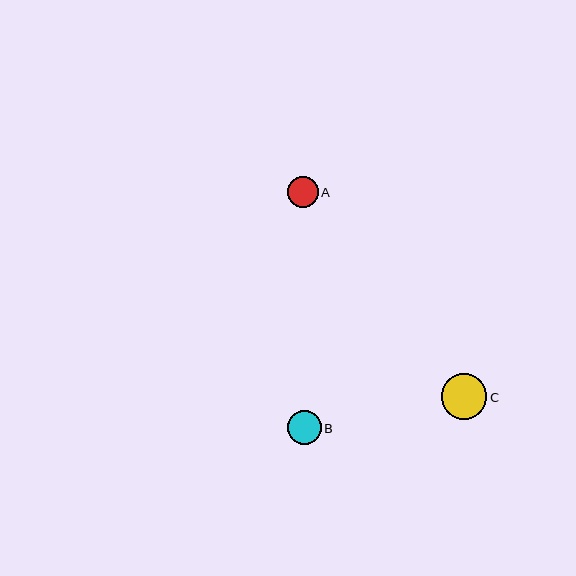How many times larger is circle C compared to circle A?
Circle C is approximately 1.5 times the size of circle A.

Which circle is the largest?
Circle C is the largest with a size of approximately 46 pixels.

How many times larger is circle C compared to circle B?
Circle C is approximately 1.4 times the size of circle B.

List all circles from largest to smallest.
From largest to smallest: C, B, A.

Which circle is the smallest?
Circle A is the smallest with a size of approximately 31 pixels.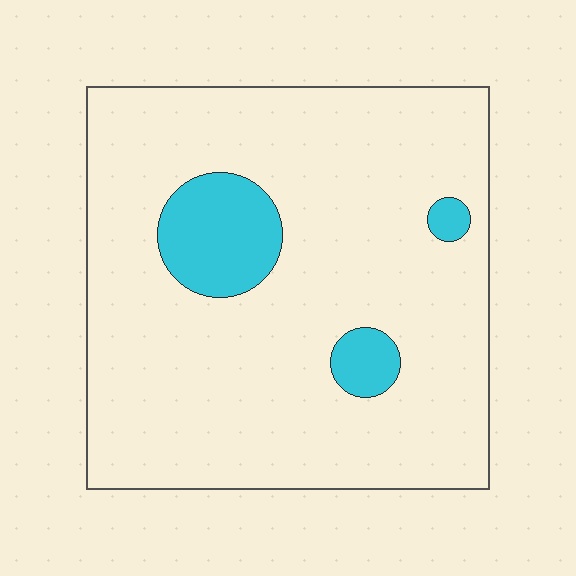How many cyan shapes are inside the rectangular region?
3.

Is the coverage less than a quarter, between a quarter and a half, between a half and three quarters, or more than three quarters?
Less than a quarter.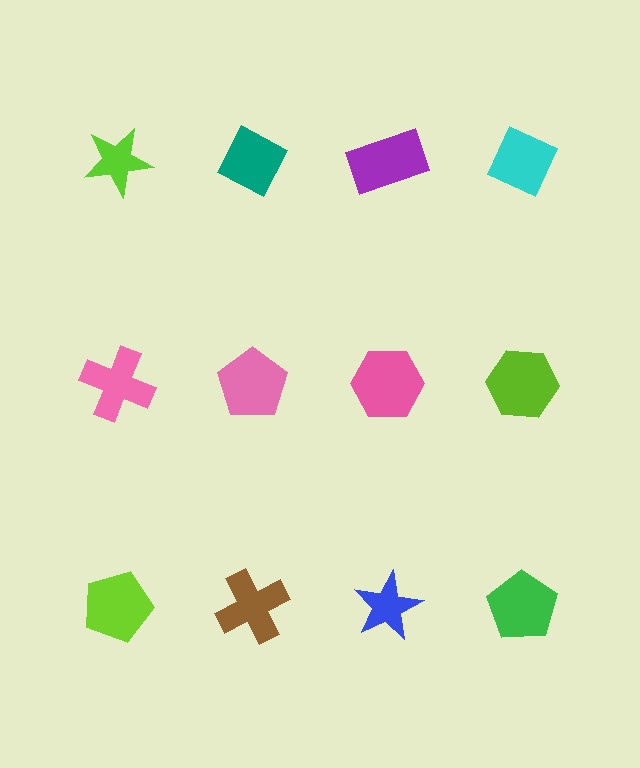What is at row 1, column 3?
A purple rectangle.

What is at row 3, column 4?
A green pentagon.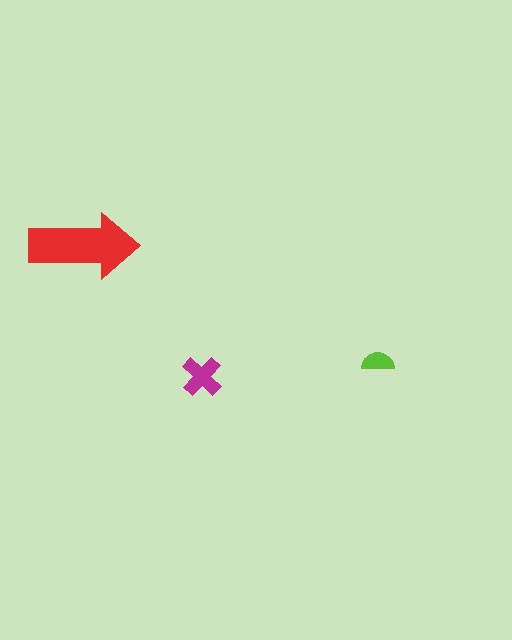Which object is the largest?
The red arrow.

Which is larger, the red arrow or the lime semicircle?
The red arrow.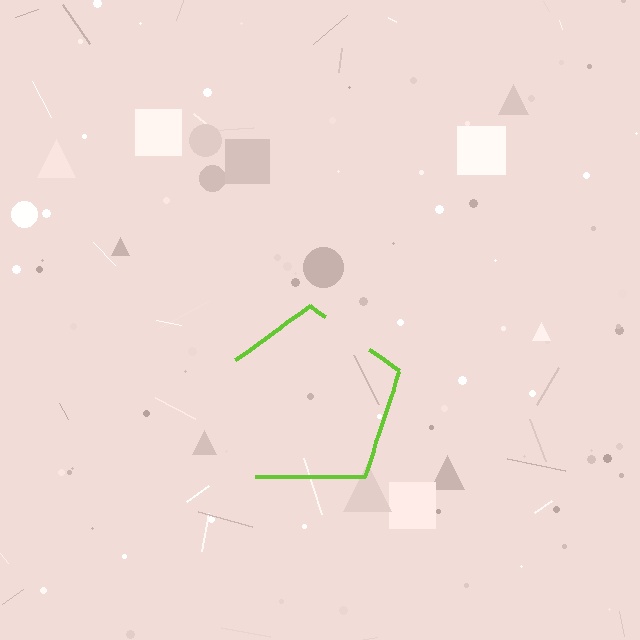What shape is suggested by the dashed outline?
The dashed outline suggests a pentagon.